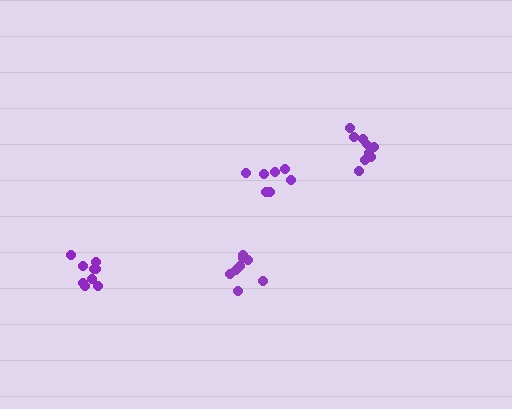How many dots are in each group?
Group 1: 9 dots, Group 2: 9 dots, Group 3: 7 dots, Group 4: 8 dots (33 total).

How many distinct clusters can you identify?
There are 4 distinct clusters.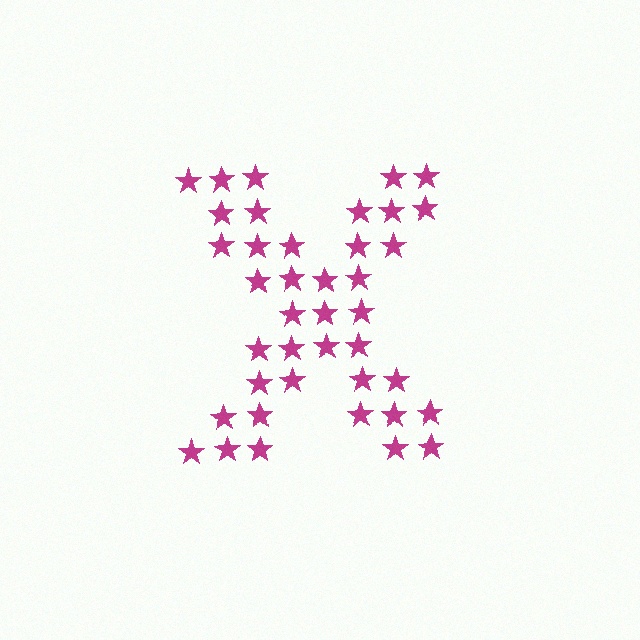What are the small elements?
The small elements are stars.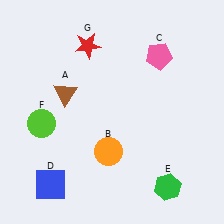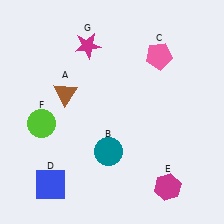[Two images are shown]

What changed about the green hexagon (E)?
In Image 1, E is green. In Image 2, it changed to magenta.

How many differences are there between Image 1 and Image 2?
There are 3 differences between the two images.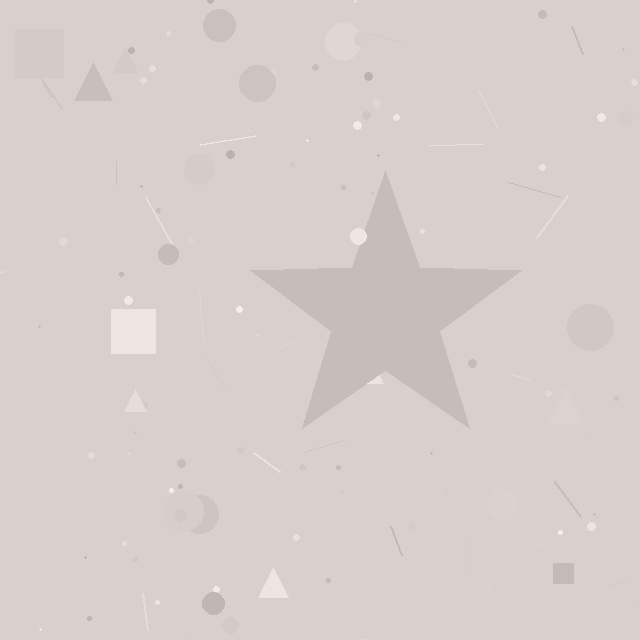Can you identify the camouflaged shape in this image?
The camouflaged shape is a star.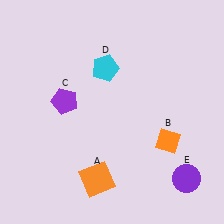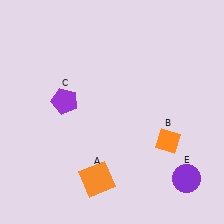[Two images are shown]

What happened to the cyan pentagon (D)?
The cyan pentagon (D) was removed in Image 2. It was in the top-left area of Image 1.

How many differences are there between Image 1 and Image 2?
There is 1 difference between the two images.